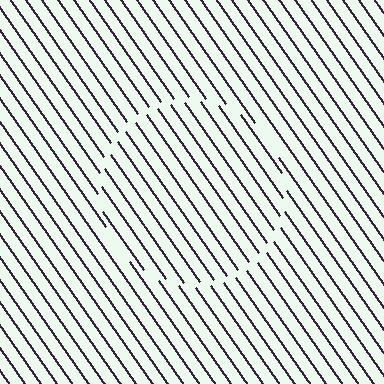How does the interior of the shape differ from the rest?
The interior of the shape contains the same grating, shifted by half a period — the contour is defined by the phase discontinuity where line-ends from the inner and outer gratings abut.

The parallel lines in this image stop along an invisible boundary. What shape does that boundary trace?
An illusory circle. The interior of the shape contains the same grating, shifted by half a period — the contour is defined by the phase discontinuity where line-ends from the inner and outer gratings abut.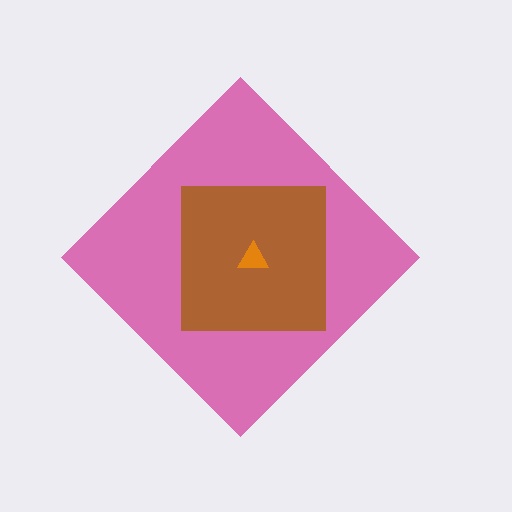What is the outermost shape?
The pink diamond.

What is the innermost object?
The orange triangle.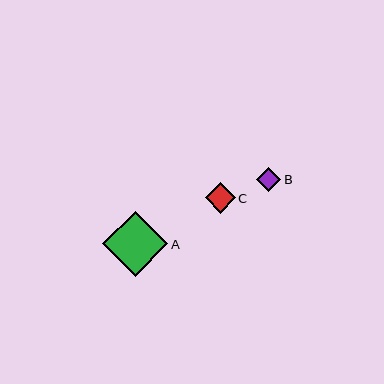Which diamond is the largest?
Diamond A is the largest with a size of approximately 65 pixels.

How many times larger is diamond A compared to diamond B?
Diamond A is approximately 2.7 times the size of diamond B.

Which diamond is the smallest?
Diamond B is the smallest with a size of approximately 25 pixels.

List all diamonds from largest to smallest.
From largest to smallest: A, C, B.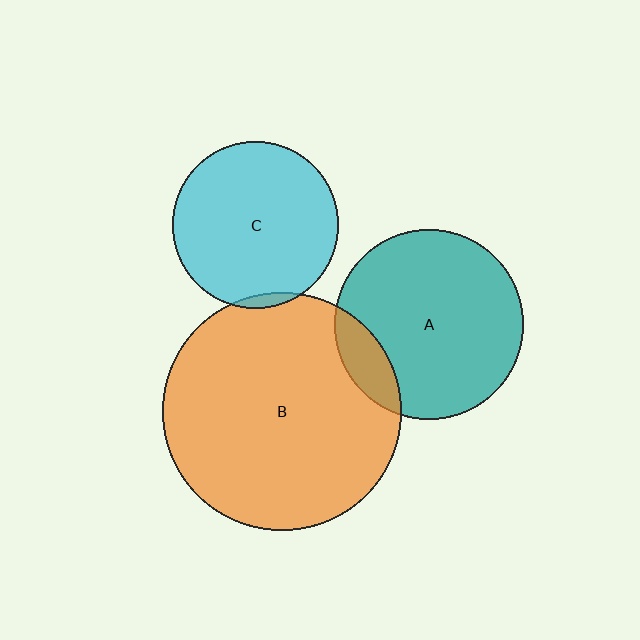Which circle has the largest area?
Circle B (orange).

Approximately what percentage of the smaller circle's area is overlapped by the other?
Approximately 15%.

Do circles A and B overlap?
Yes.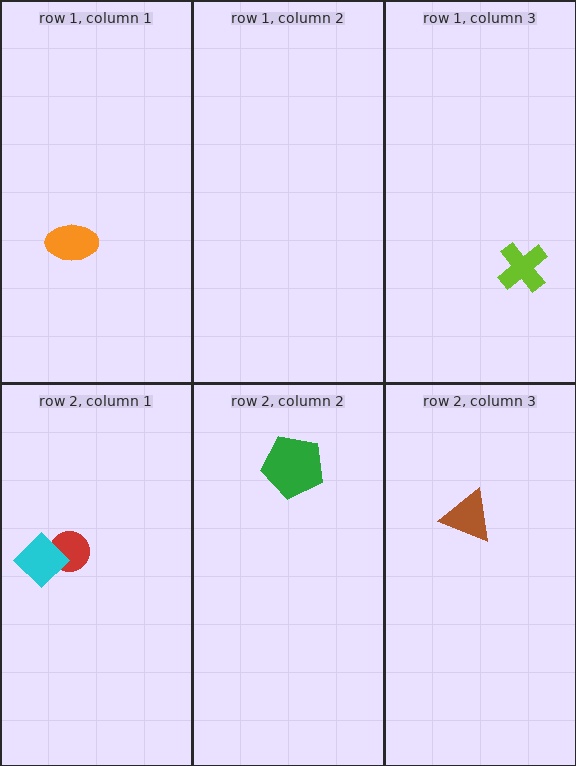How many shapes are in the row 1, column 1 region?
1.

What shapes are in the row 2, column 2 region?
The green pentagon.